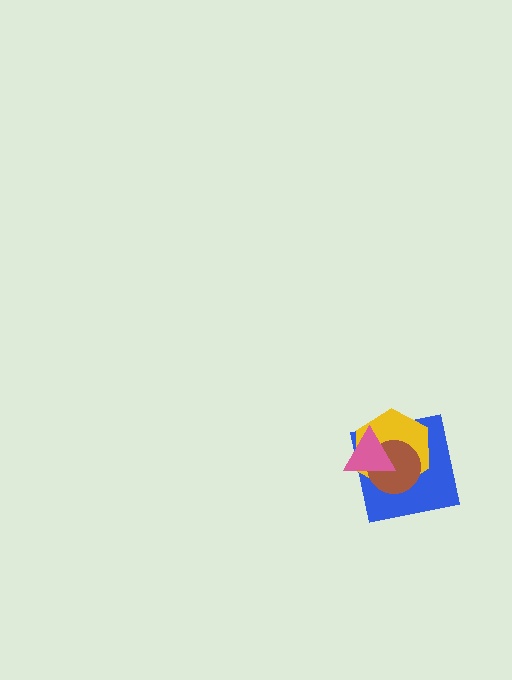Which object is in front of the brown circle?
The pink triangle is in front of the brown circle.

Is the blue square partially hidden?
Yes, it is partially covered by another shape.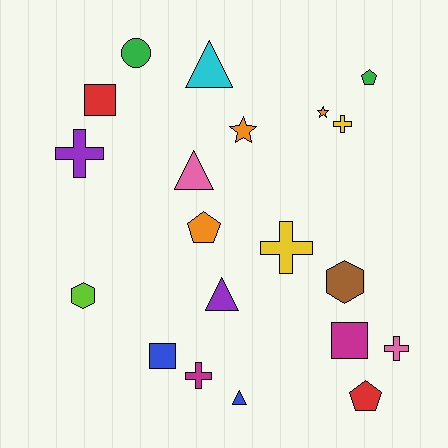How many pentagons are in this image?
There are 3 pentagons.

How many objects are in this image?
There are 20 objects.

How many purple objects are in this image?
There are 2 purple objects.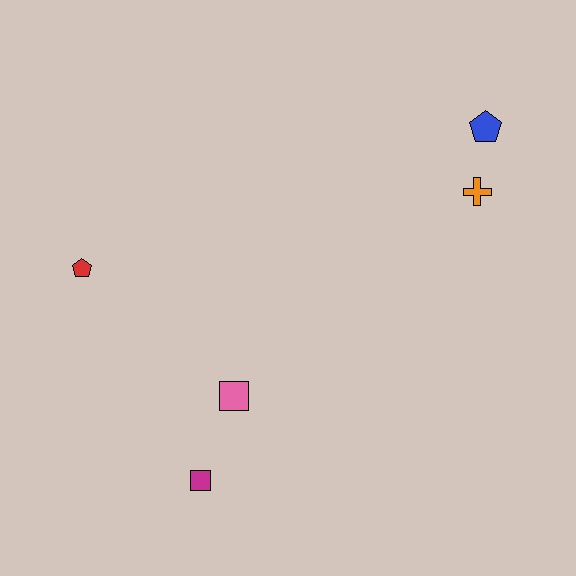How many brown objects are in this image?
There are no brown objects.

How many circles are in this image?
There are no circles.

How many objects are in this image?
There are 5 objects.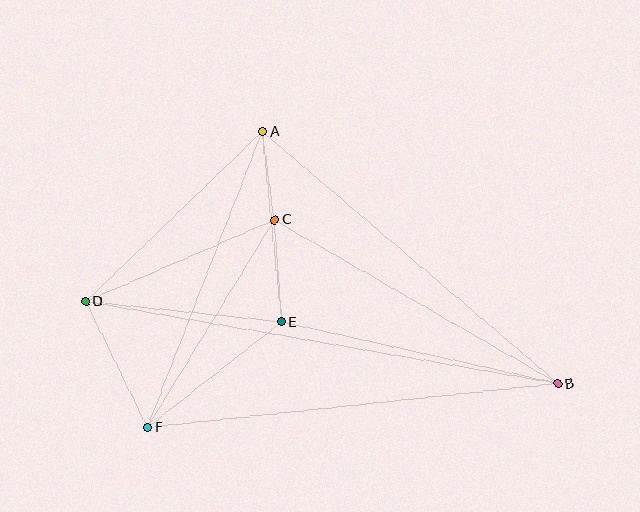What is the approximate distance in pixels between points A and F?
The distance between A and F is approximately 317 pixels.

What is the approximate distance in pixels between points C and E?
The distance between C and E is approximately 103 pixels.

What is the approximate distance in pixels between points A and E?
The distance between A and E is approximately 191 pixels.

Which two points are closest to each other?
Points A and C are closest to each other.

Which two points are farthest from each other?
Points B and D are farthest from each other.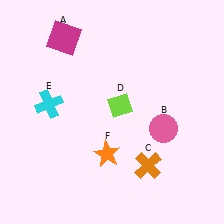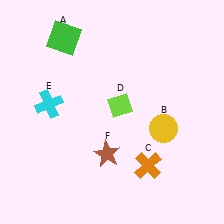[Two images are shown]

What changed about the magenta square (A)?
In Image 1, A is magenta. In Image 2, it changed to green.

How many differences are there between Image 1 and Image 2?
There are 3 differences between the two images.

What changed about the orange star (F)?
In Image 1, F is orange. In Image 2, it changed to brown.